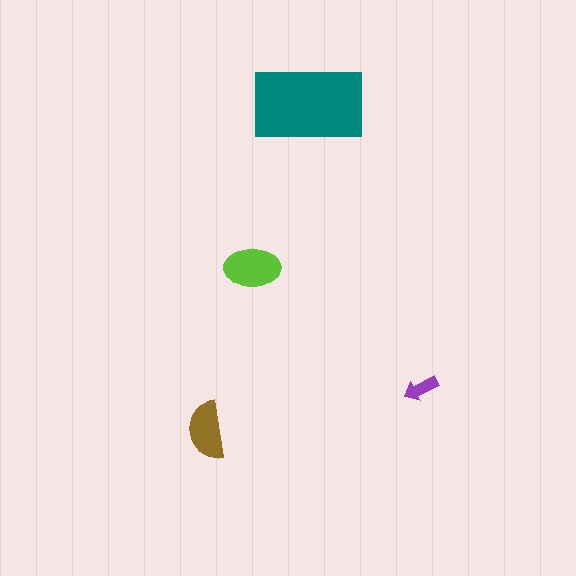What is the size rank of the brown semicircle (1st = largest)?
3rd.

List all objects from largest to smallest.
The teal rectangle, the lime ellipse, the brown semicircle, the purple arrow.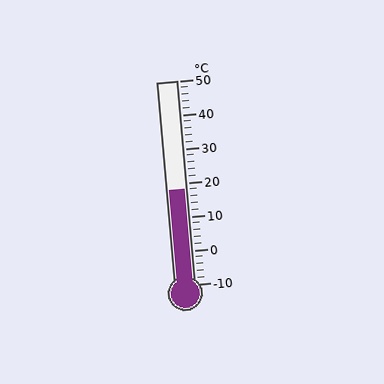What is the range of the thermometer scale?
The thermometer scale ranges from -10°C to 50°C.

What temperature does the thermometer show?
The thermometer shows approximately 18°C.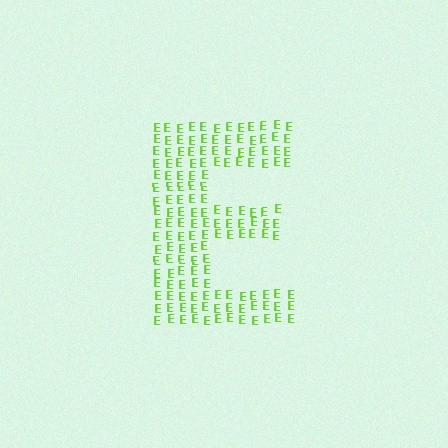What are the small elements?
The small elements are letter E's.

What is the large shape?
The large shape is the letter E.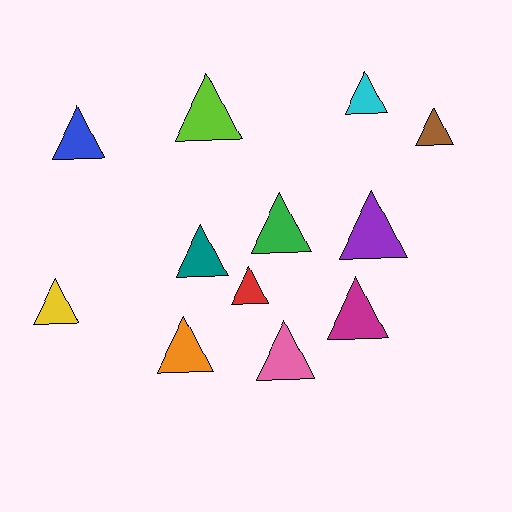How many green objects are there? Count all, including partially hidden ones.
There is 1 green object.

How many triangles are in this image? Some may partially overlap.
There are 12 triangles.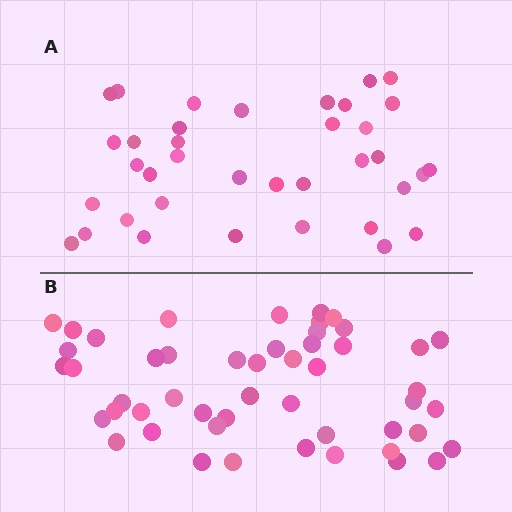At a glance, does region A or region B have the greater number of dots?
Region B (the bottom region) has more dots.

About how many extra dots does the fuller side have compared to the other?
Region B has approximately 15 more dots than region A.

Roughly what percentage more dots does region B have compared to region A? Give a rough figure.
About 35% more.